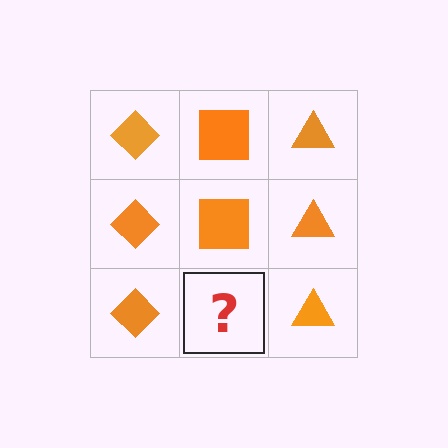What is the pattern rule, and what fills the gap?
The rule is that each column has a consistent shape. The gap should be filled with an orange square.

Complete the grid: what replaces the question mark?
The question mark should be replaced with an orange square.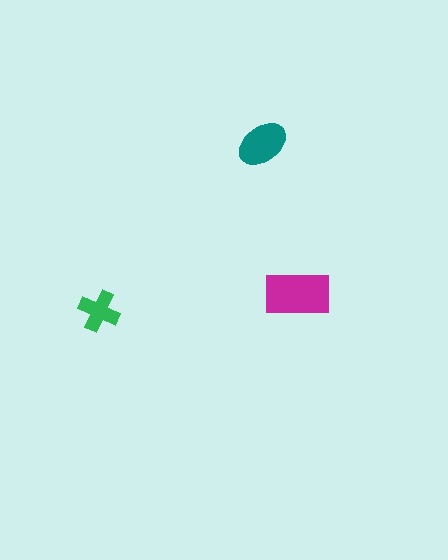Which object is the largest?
The magenta rectangle.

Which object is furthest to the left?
The green cross is leftmost.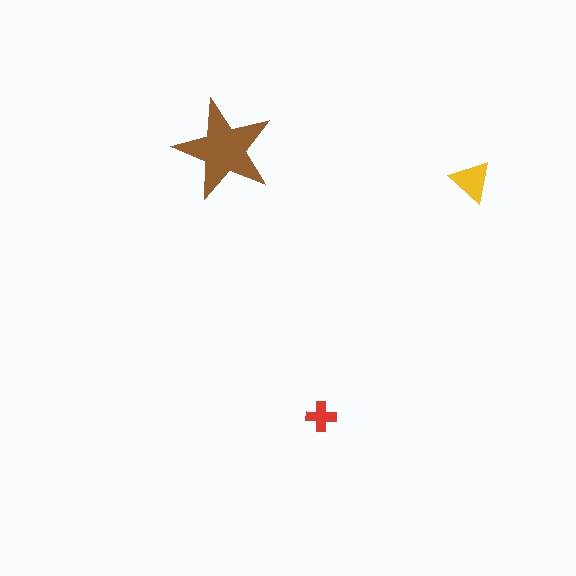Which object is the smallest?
The red cross.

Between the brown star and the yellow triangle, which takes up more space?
The brown star.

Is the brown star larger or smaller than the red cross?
Larger.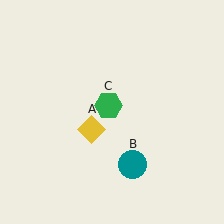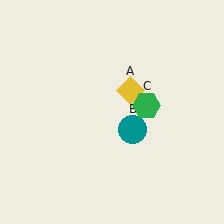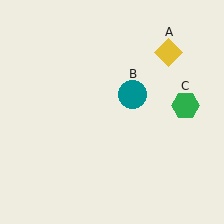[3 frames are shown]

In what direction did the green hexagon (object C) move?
The green hexagon (object C) moved right.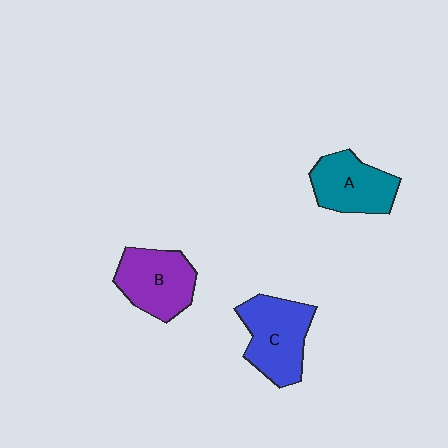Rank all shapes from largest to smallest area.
From largest to smallest: C (blue), B (purple), A (teal).